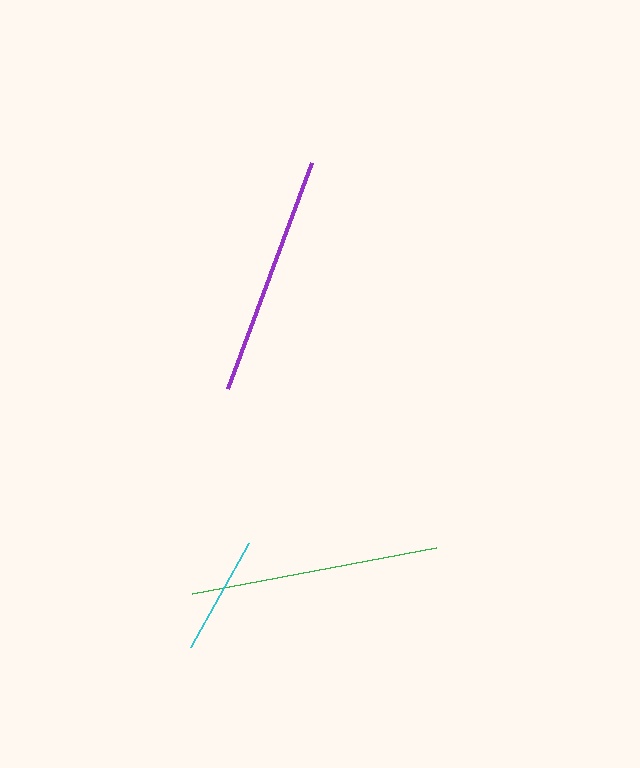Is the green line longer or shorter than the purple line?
The green line is longer than the purple line.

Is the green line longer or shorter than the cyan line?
The green line is longer than the cyan line.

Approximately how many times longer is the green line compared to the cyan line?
The green line is approximately 2.1 times the length of the cyan line.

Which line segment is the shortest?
The cyan line is the shortest at approximately 119 pixels.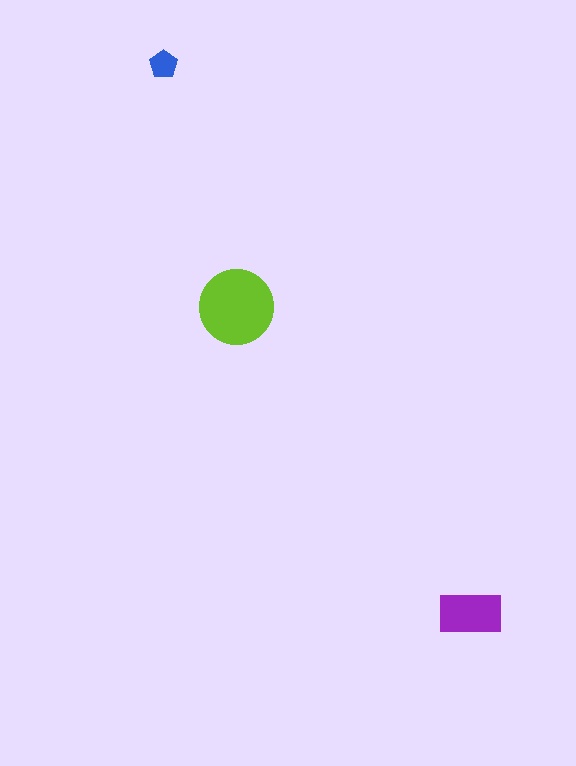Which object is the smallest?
The blue pentagon.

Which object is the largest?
The lime circle.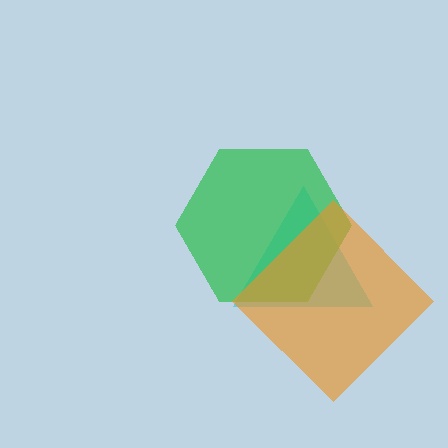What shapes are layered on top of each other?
The layered shapes are: a cyan triangle, a green hexagon, an orange diamond.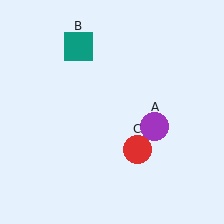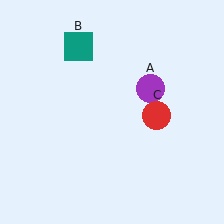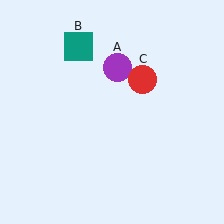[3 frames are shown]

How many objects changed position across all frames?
2 objects changed position: purple circle (object A), red circle (object C).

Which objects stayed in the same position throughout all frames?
Teal square (object B) remained stationary.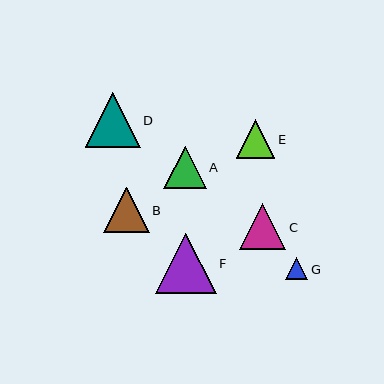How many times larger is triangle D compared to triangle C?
Triangle D is approximately 1.2 times the size of triangle C.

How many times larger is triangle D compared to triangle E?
Triangle D is approximately 1.4 times the size of triangle E.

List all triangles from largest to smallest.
From largest to smallest: F, D, C, B, A, E, G.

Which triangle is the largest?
Triangle F is the largest with a size of approximately 61 pixels.